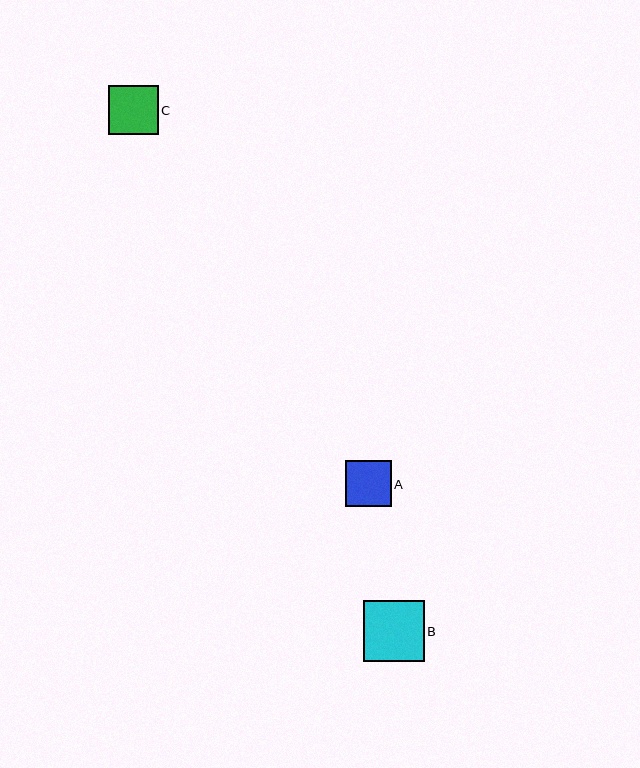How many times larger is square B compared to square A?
Square B is approximately 1.3 times the size of square A.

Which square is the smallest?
Square A is the smallest with a size of approximately 46 pixels.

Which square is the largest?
Square B is the largest with a size of approximately 61 pixels.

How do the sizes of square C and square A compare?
Square C and square A are approximately the same size.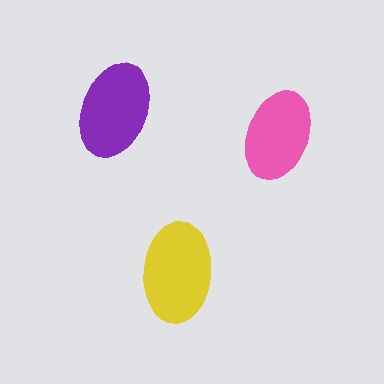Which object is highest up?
The purple ellipse is topmost.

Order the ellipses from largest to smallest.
the yellow one, the purple one, the pink one.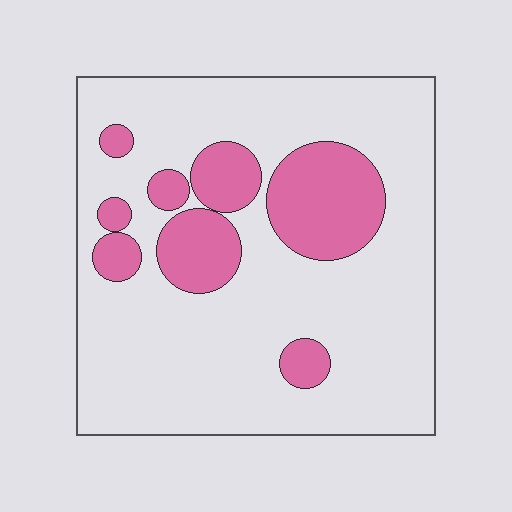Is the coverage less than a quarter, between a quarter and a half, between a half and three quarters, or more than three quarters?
Less than a quarter.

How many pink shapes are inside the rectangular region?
8.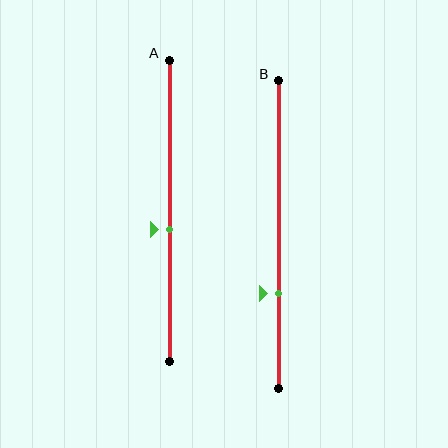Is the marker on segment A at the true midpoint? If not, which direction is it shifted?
No, the marker on segment A is shifted downward by about 6% of the segment length.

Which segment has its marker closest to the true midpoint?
Segment A has its marker closest to the true midpoint.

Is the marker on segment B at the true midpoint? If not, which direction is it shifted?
No, the marker on segment B is shifted downward by about 19% of the segment length.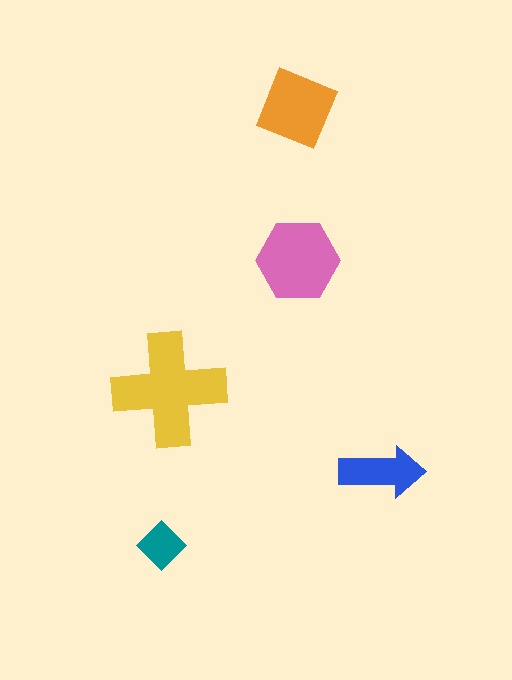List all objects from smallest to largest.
The teal diamond, the blue arrow, the orange square, the pink hexagon, the yellow cross.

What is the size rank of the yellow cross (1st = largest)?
1st.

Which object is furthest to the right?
The blue arrow is rightmost.